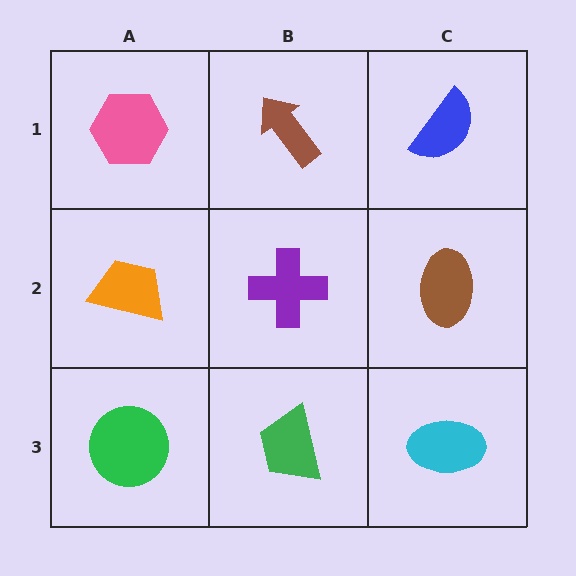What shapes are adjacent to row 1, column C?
A brown ellipse (row 2, column C), a brown arrow (row 1, column B).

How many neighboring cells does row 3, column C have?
2.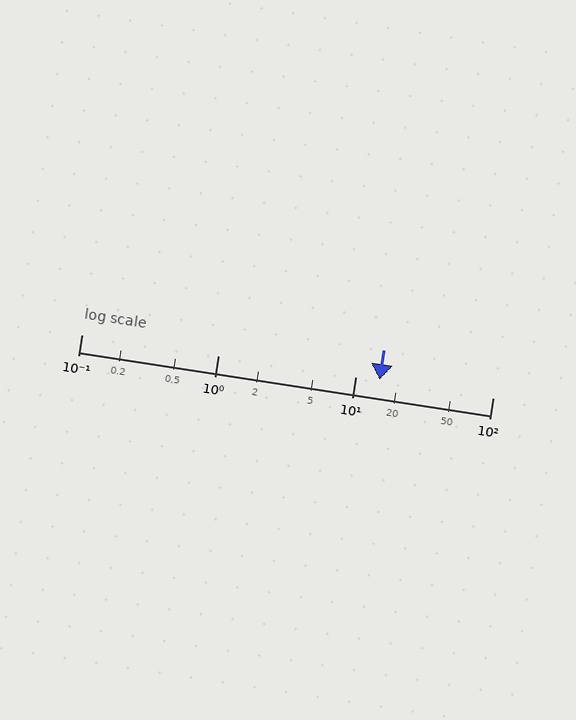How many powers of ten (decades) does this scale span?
The scale spans 3 decades, from 0.1 to 100.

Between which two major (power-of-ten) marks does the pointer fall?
The pointer is between 10 and 100.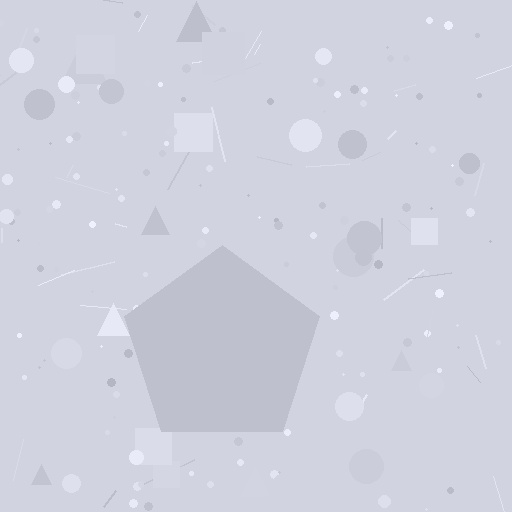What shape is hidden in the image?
A pentagon is hidden in the image.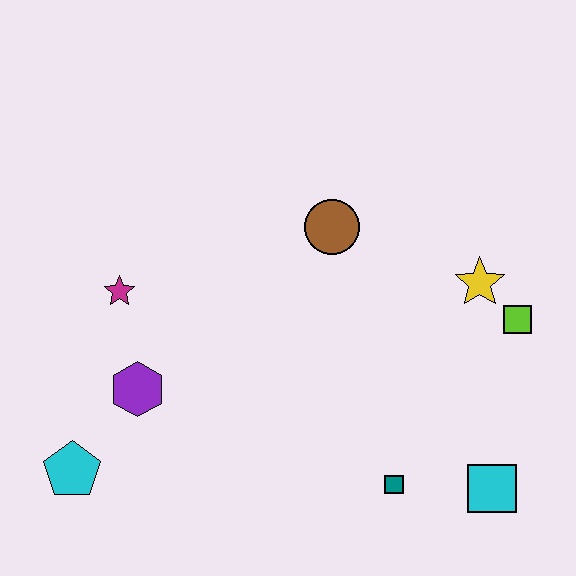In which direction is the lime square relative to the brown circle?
The lime square is to the right of the brown circle.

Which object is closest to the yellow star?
The lime square is closest to the yellow star.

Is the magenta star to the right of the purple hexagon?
No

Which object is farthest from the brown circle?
The cyan pentagon is farthest from the brown circle.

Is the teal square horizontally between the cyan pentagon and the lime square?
Yes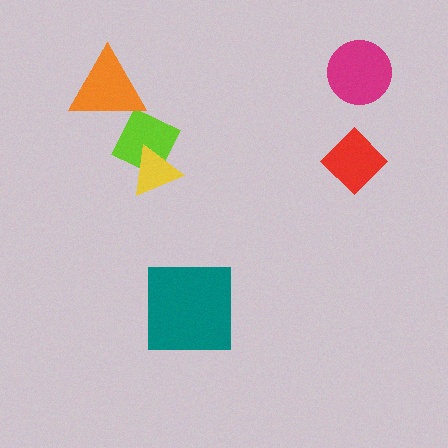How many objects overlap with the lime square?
1 object overlaps with the lime square.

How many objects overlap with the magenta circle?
0 objects overlap with the magenta circle.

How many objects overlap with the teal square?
0 objects overlap with the teal square.